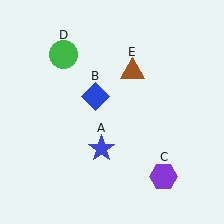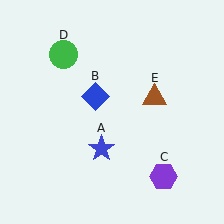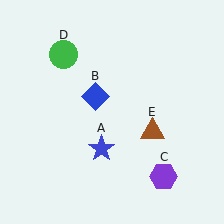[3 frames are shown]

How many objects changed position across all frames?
1 object changed position: brown triangle (object E).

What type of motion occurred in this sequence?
The brown triangle (object E) rotated clockwise around the center of the scene.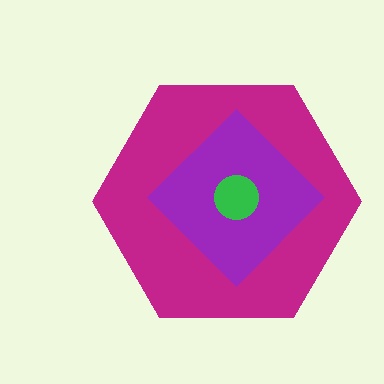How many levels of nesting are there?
3.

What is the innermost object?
The green circle.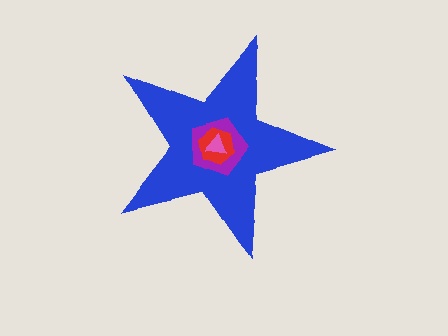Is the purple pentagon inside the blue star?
Yes.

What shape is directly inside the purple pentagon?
The red hexagon.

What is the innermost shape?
The pink triangle.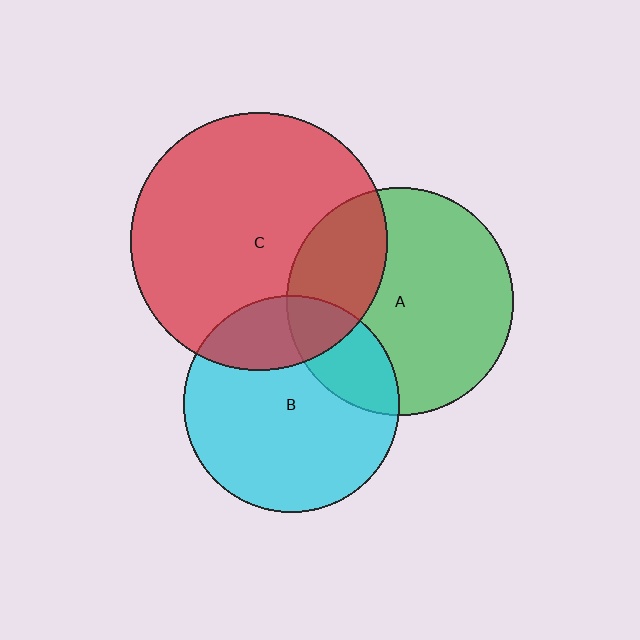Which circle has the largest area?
Circle C (red).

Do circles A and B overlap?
Yes.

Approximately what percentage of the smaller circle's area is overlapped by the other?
Approximately 20%.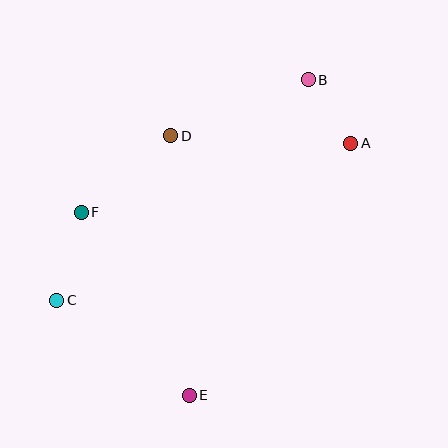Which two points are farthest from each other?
Points B and E are farthest from each other.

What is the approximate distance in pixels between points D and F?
The distance between D and F is approximately 118 pixels.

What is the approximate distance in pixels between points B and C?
The distance between B and C is approximately 334 pixels.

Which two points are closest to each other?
Points A and B are closest to each other.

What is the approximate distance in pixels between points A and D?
The distance between A and D is approximately 180 pixels.